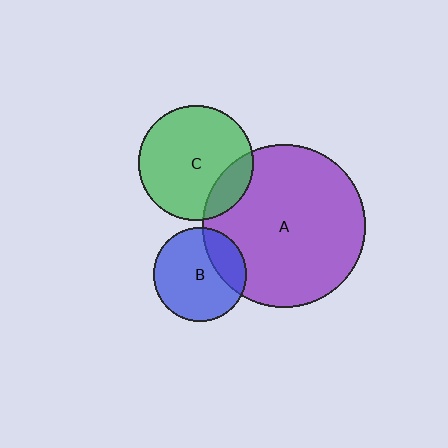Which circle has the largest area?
Circle A (purple).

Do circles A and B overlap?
Yes.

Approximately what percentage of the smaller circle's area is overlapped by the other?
Approximately 25%.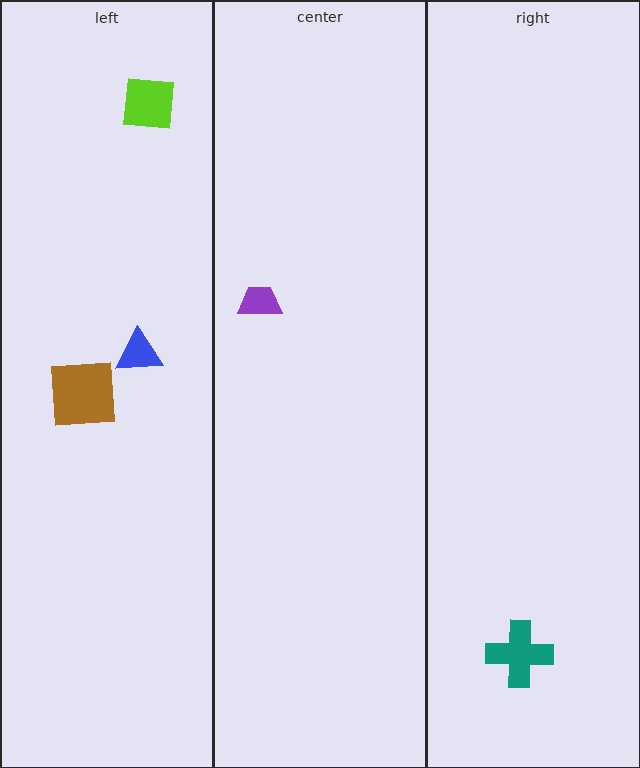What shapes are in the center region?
The purple trapezoid.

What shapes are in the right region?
The teal cross.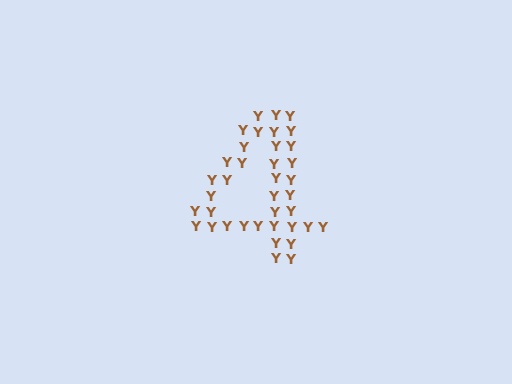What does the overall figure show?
The overall figure shows the digit 4.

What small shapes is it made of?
It is made of small letter Y's.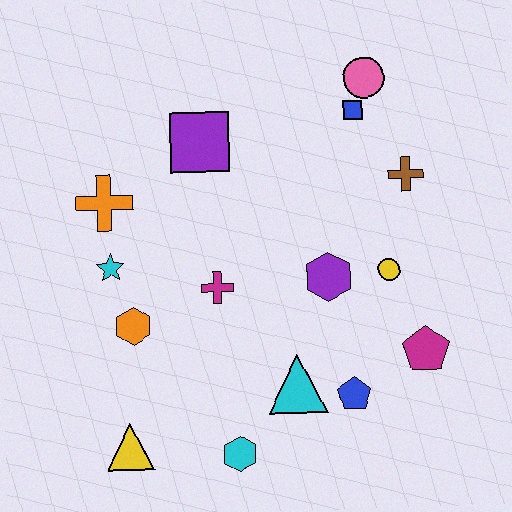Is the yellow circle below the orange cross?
Yes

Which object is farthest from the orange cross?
The magenta pentagon is farthest from the orange cross.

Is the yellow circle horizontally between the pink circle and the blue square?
No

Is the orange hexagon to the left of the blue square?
Yes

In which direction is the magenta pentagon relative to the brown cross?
The magenta pentagon is below the brown cross.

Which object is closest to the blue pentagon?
The cyan triangle is closest to the blue pentagon.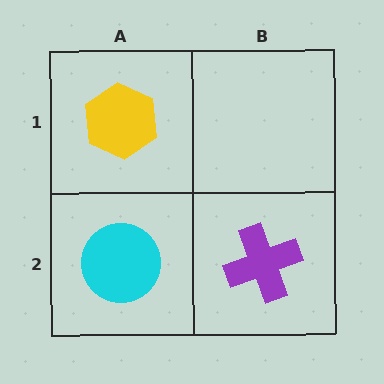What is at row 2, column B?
A purple cross.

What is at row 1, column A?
A yellow hexagon.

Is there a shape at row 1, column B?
No, that cell is empty.